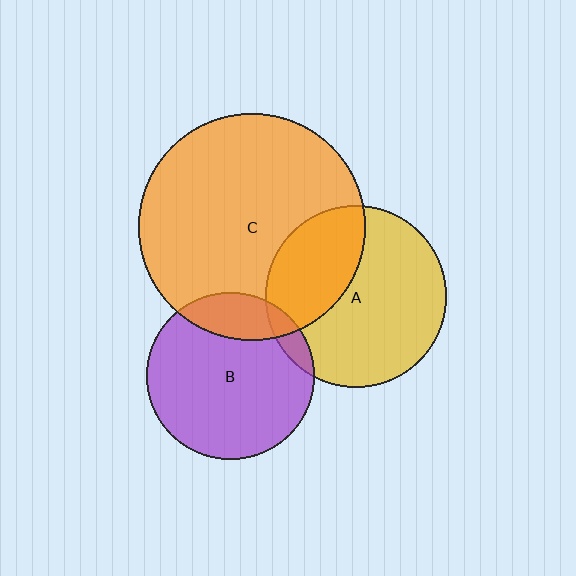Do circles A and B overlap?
Yes.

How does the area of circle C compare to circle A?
Approximately 1.6 times.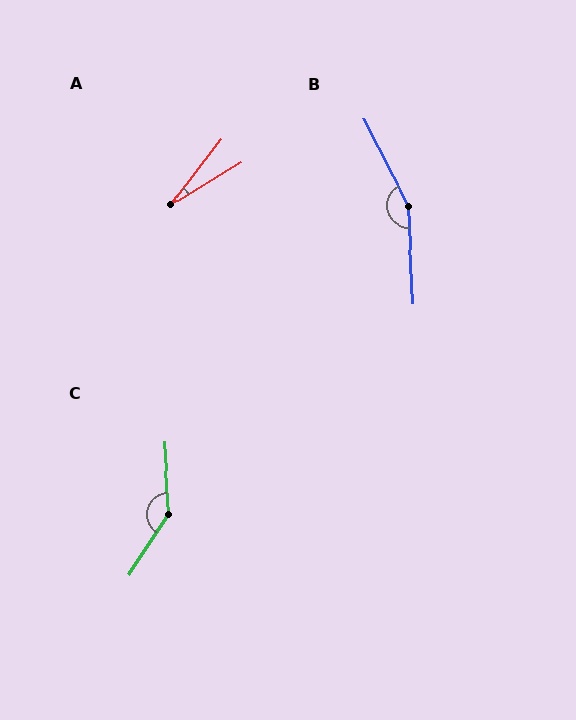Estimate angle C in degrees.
Approximately 144 degrees.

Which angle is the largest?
B, at approximately 156 degrees.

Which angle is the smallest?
A, at approximately 21 degrees.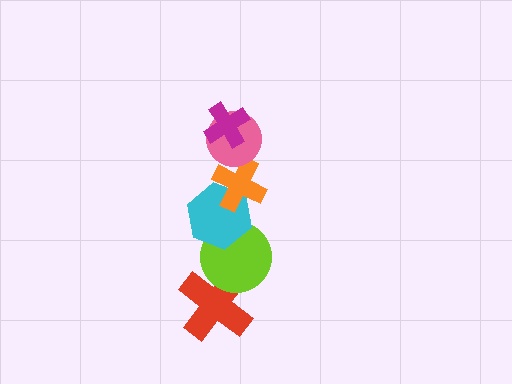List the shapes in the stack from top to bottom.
From top to bottom: the magenta cross, the pink circle, the orange cross, the cyan hexagon, the lime circle, the red cross.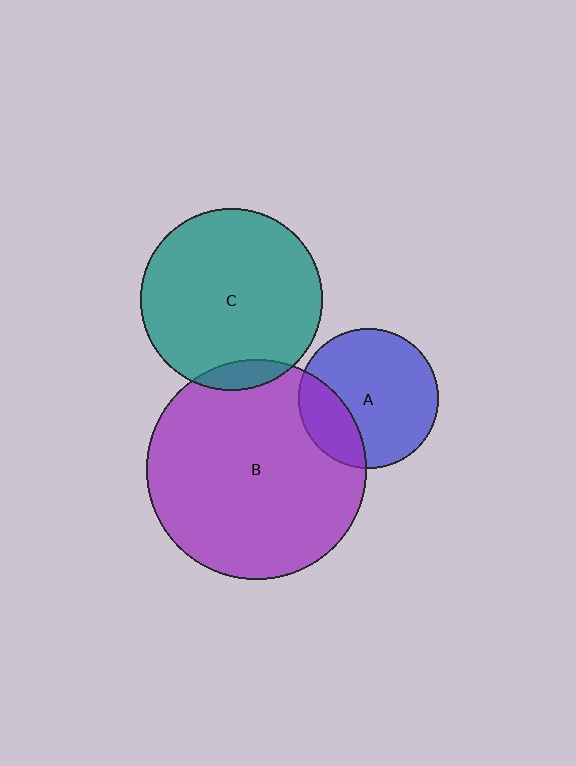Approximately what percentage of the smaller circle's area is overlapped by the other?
Approximately 10%.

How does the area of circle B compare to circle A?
Approximately 2.5 times.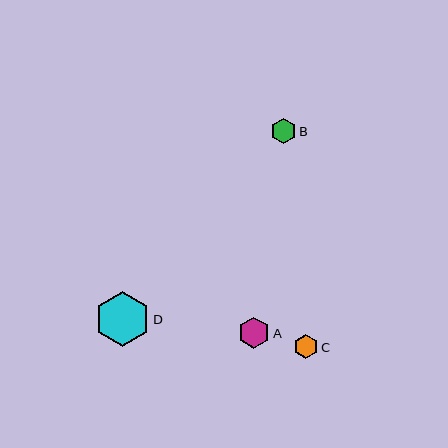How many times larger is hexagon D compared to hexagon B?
Hexagon D is approximately 2.2 times the size of hexagon B.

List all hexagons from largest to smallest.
From largest to smallest: D, A, B, C.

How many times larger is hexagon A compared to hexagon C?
Hexagon A is approximately 1.3 times the size of hexagon C.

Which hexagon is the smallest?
Hexagon C is the smallest with a size of approximately 24 pixels.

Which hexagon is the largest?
Hexagon D is the largest with a size of approximately 56 pixels.